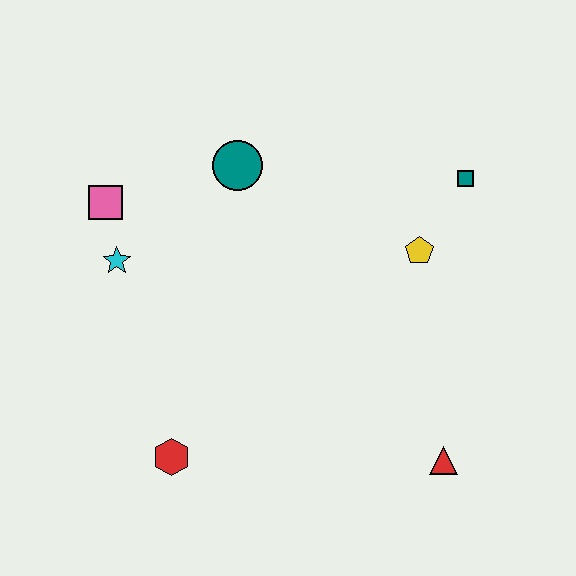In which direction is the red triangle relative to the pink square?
The red triangle is to the right of the pink square.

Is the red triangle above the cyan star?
No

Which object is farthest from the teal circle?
The red triangle is farthest from the teal circle.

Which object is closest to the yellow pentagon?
The teal square is closest to the yellow pentagon.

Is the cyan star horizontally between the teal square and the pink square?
Yes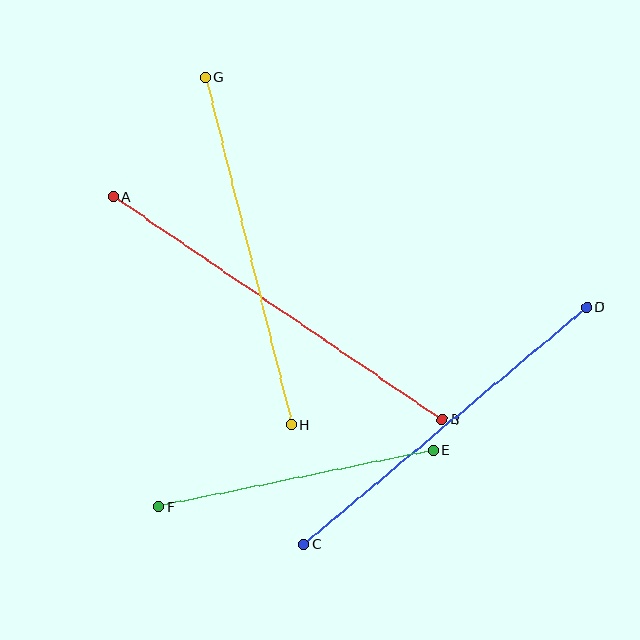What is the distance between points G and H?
The distance is approximately 358 pixels.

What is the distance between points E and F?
The distance is approximately 280 pixels.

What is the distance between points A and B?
The distance is approximately 397 pixels.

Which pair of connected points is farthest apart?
Points A and B are farthest apart.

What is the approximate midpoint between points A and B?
The midpoint is at approximately (278, 308) pixels.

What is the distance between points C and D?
The distance is approximately 369 pixels.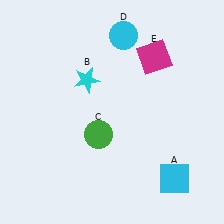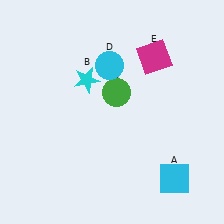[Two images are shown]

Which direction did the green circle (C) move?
The green circle (C) moved up.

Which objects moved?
The objects that moved are: the green circle (C), the cyan circle (D).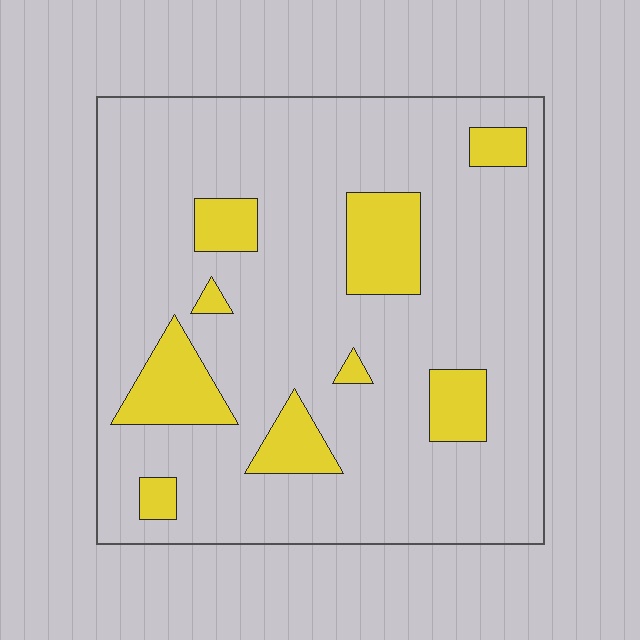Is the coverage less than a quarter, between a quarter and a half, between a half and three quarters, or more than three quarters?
Less than a quarter.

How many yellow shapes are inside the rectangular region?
9.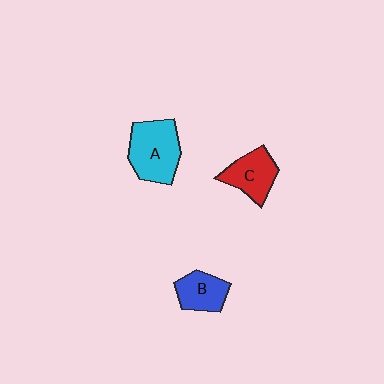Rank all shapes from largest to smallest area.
From largest to smallest: A (cyan), C (red), B (blue).